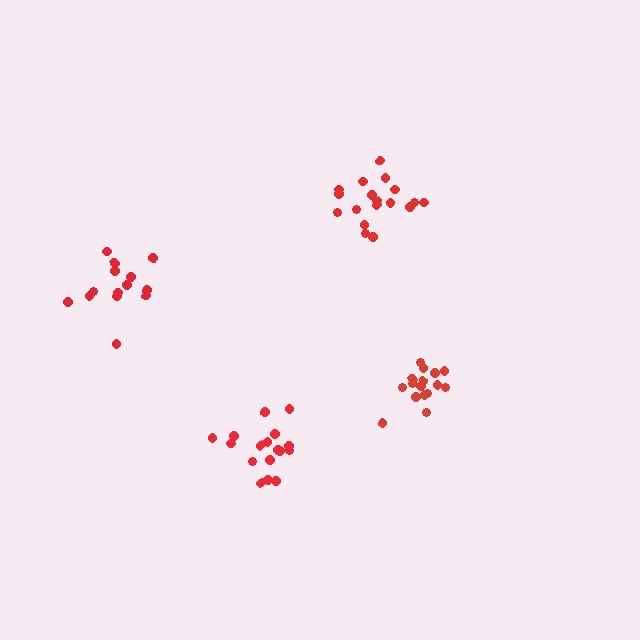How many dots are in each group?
Group 1: 14 dots, Group 2: 18 dots, Group 3: 16 dots, Group 4: 17 dots (65 total).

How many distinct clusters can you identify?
There are 4 distinct clusters.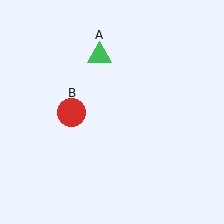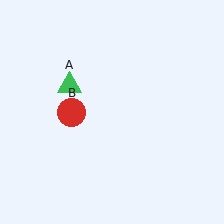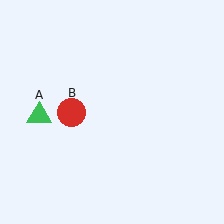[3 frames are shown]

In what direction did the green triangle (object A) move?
The green triangle (object A) moved down and to the left.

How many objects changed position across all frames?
1 object changed position: green triangle (object A).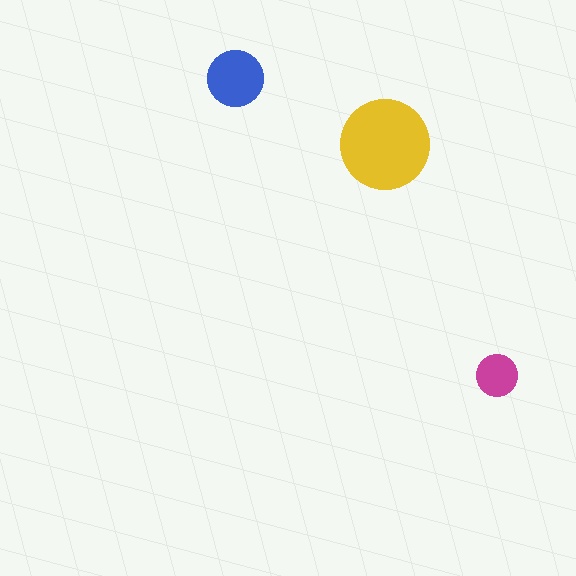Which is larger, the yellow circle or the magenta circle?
The yellow one.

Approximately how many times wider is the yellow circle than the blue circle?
About 1.5 times wider.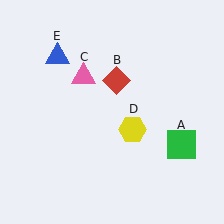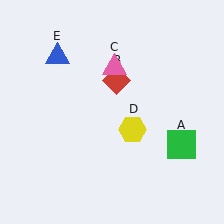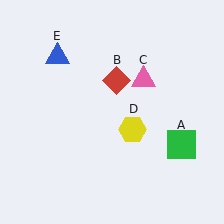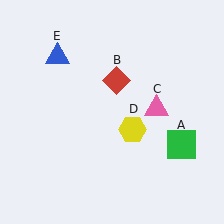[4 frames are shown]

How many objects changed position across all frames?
1 object changed position: pink triangle (object C).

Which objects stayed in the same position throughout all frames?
Green square (object A) and red diamond (object B) and yellow hexagon (object D) and blue triangle (object E) remained stationary.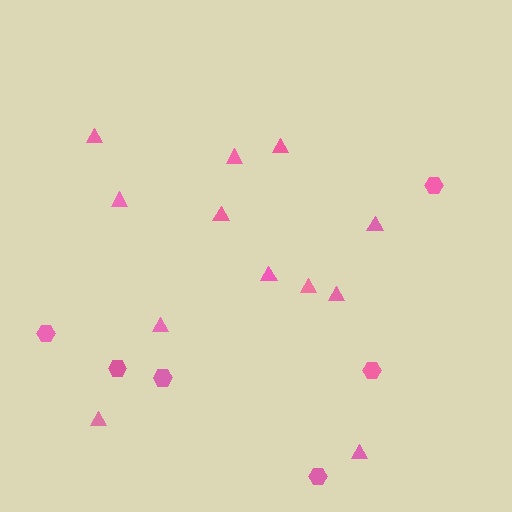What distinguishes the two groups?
There are 2 groups: one group of hexagons (6) and one group of triangles (12).